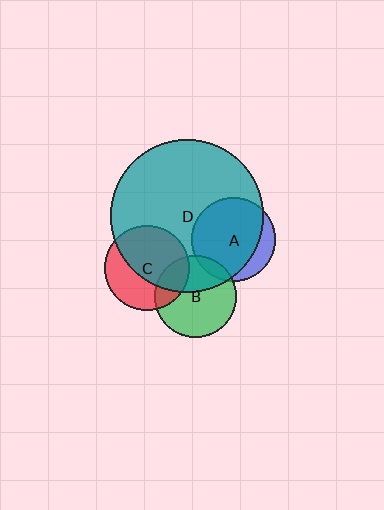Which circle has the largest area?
Circle D (teal).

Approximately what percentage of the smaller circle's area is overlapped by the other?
Approximately 10%.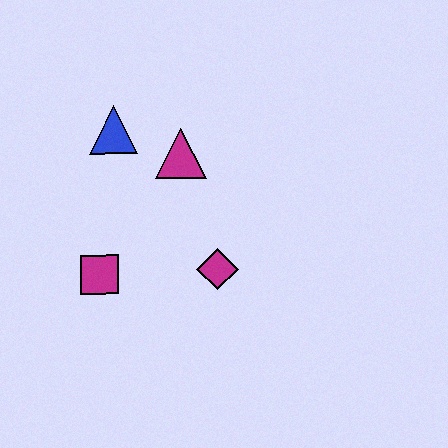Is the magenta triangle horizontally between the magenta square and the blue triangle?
No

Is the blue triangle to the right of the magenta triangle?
No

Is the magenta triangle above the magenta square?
Yes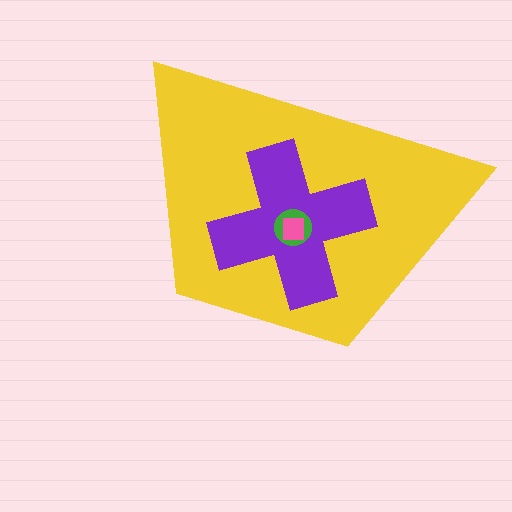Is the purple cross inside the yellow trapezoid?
Yes.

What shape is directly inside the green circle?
The pink square.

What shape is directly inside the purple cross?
The green circle.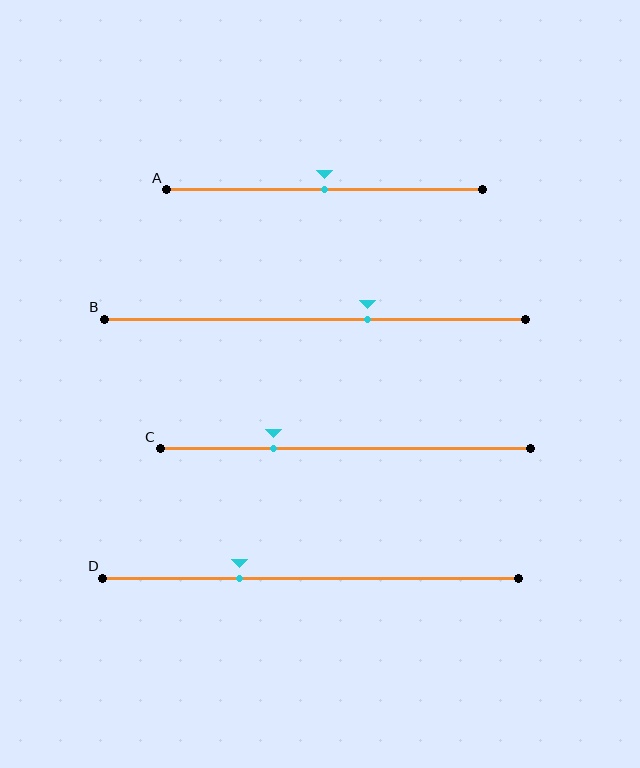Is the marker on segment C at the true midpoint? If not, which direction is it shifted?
No, the marker on segment C is shifted to the left by about 19% of the segment length.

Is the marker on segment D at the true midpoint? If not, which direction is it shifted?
No, the marker on segment D is shifted to the left by about 17% of the segment length.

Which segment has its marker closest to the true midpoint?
Segment A has its marker closest to the true midpoint.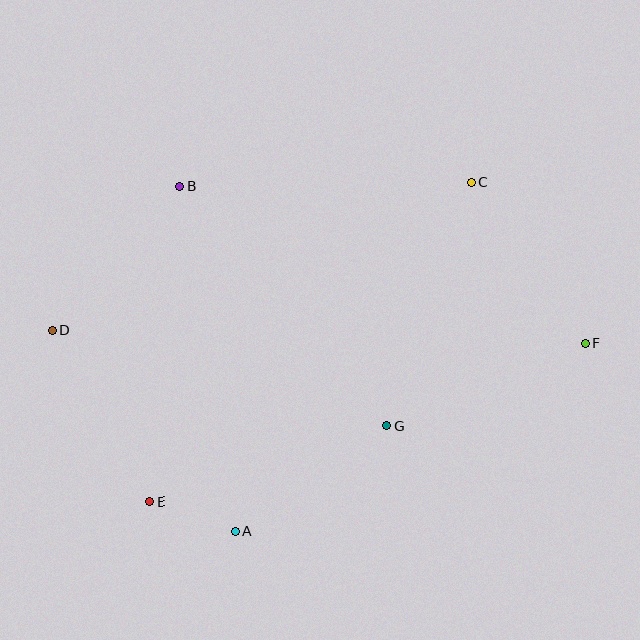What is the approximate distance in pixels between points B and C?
The distance between B and C is approximately 291 pixels.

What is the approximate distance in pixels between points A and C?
The distance between A and C is approximately 421 pixels.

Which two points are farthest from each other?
Points D and F are farthest from each other.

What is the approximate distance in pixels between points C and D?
The distance between C and D is approximately 444 pixels.